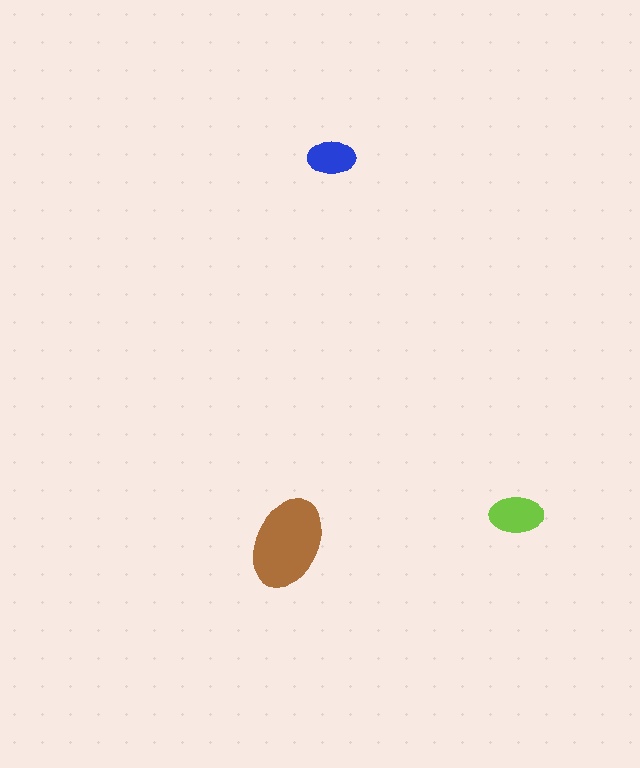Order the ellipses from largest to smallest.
the brown one, the lime one, the blue one.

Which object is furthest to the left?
The brown ellipse is leftmost.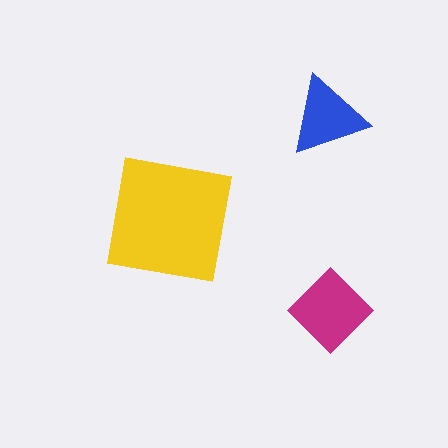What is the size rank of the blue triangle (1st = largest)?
3rd.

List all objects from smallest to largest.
The blue triangle, the magenta diamond, the yellow square.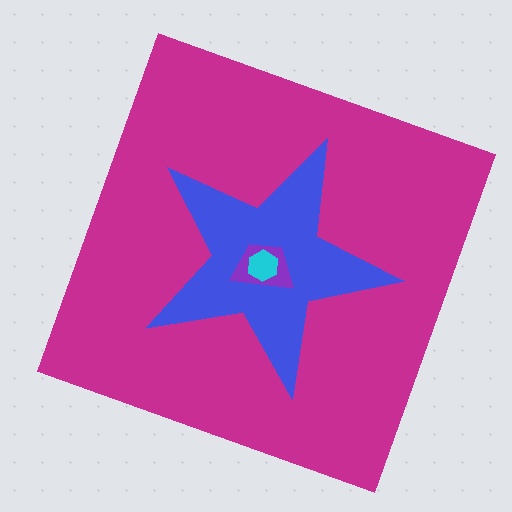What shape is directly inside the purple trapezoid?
The cyan hexagon.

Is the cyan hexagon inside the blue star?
Yes.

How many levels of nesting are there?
4.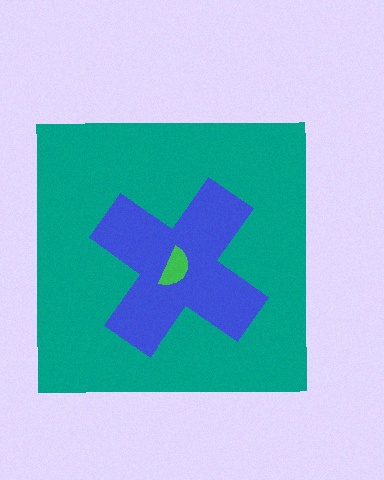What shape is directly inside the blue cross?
The green semicircle.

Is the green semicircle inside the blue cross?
Yes.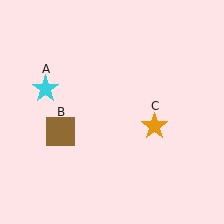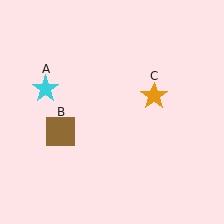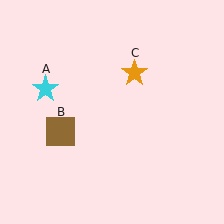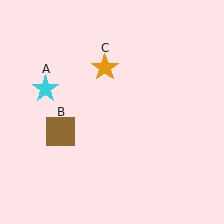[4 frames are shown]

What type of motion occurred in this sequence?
The orange star (object C) rotated counterclockwise around the center of the scene.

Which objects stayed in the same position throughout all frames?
Cyan star (object A) and brown square (object B) remained stationary.